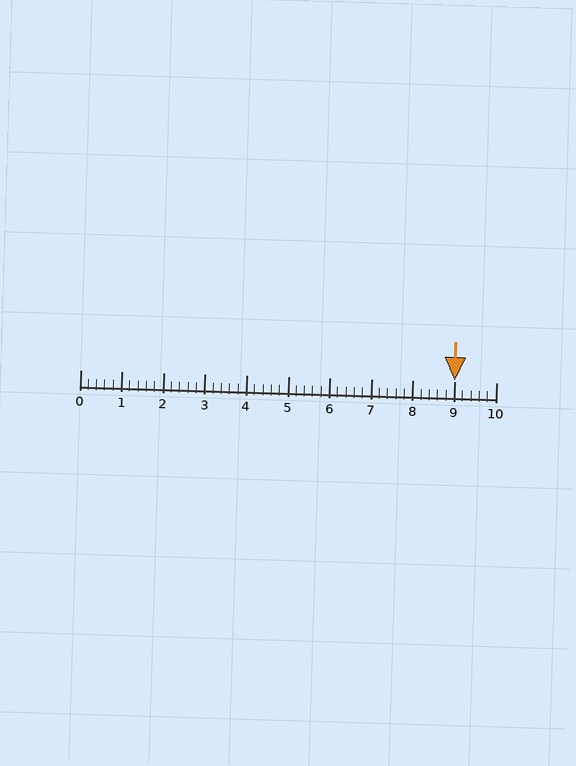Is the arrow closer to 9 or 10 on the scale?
The arrow is closer to 9.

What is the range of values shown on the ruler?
The ruler shows values from 0 to 10.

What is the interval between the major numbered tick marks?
The major tick marks are spaced 1 units apart.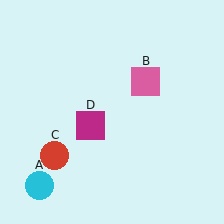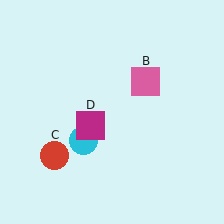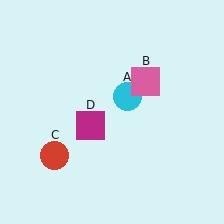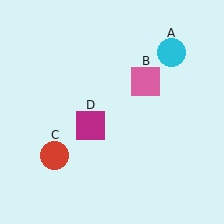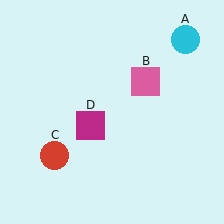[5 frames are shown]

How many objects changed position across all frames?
1 object changed position: cyan circle (object A).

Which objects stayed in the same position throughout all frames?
Pink square (object B) and red circle (object C) and magenta square (object D) remained stationary.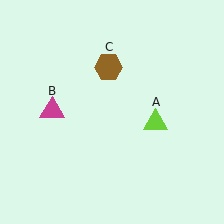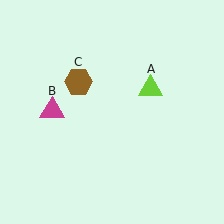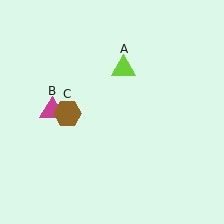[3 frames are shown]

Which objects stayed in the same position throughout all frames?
Magenta triangle (object B) remained stationary.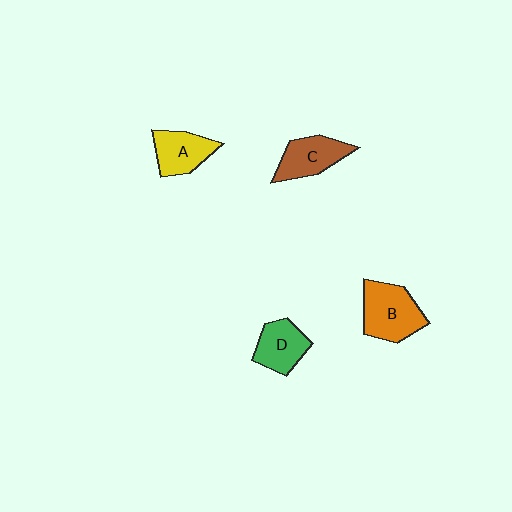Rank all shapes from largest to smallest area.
From largest to smallest: B (orange), C (brown), A (yellow), D (green).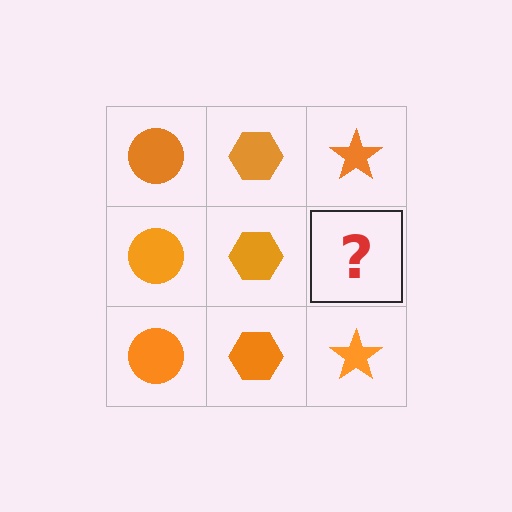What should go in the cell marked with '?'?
The missing cell should contain an orange star.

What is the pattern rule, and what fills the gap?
The rule is that each column has a consistent shape. The gap should be filled with an orange star.